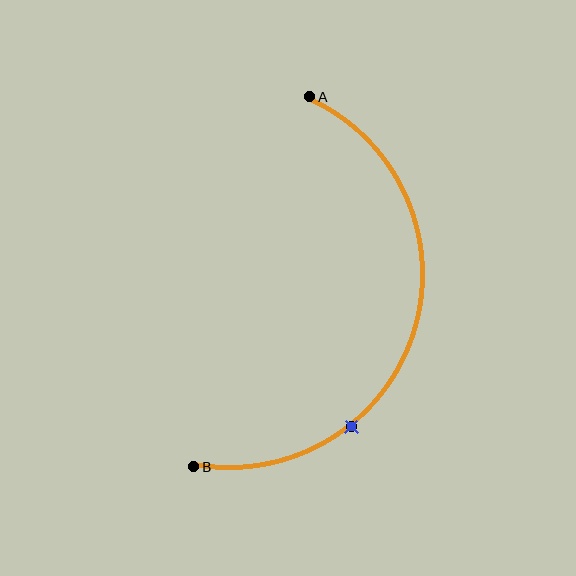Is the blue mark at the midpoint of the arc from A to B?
No. The blue mark lies on the arc but is closer to endpoint B. The arc midpoint would be at the point on the curve equidistant along the arc from both A and B.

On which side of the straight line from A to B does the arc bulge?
The arc bulges to the right of the straight line connecting A and B.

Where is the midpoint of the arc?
The arc midpoint is the point on the curve farthest from the straight line joining A and B. It sits to the right of that line.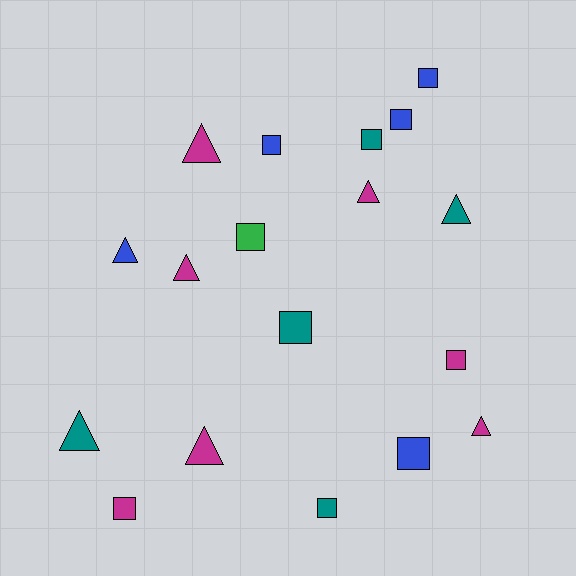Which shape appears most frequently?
Square, with 10 objects.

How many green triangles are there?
There are no green triangles.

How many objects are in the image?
There are 18 objects.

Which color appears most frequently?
Magenta, with 7 objects.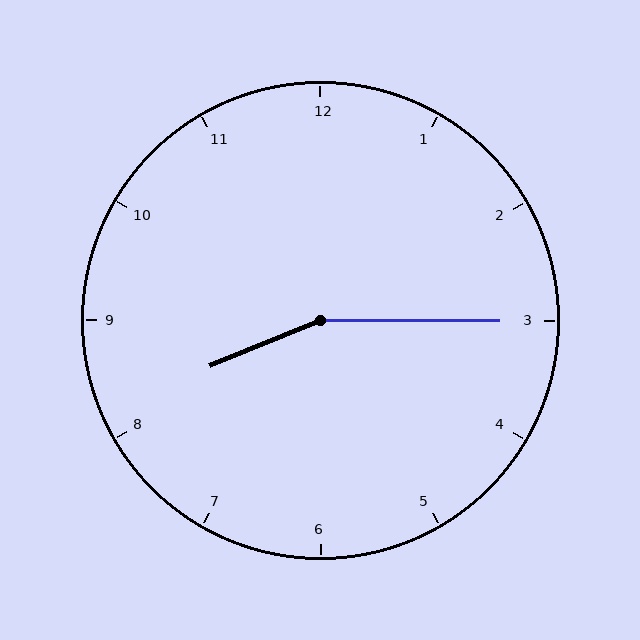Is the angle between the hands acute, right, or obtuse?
It is obtuse.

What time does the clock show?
8:15.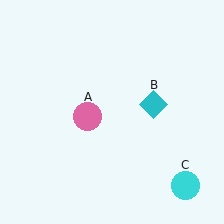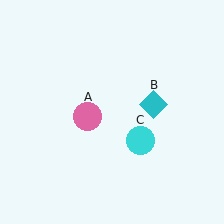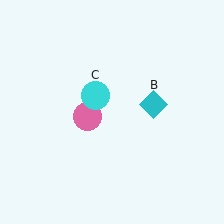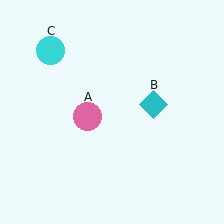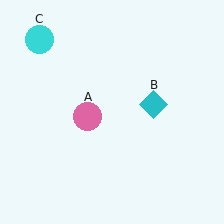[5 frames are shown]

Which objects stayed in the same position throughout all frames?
Pink circle (object A) and cyan diamond (object B) remained stationary.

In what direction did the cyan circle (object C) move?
The cyan circle (object C) moved up and to the left.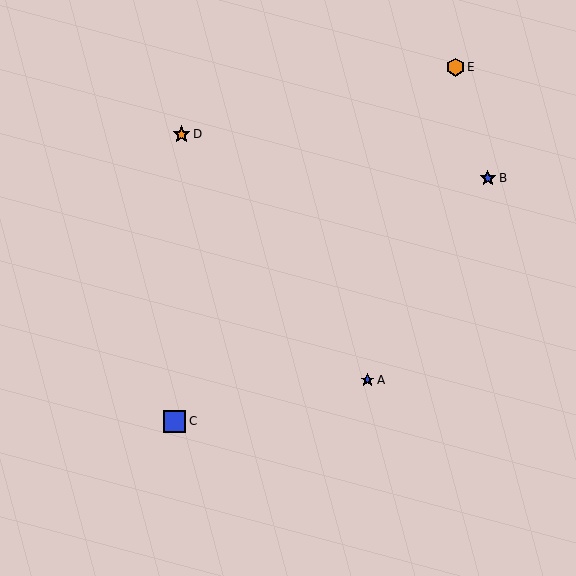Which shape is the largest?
The blue square (labeled C) is the largest.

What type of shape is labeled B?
Shape B is a blue star.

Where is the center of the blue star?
The center of the blue star is at (368, 380).